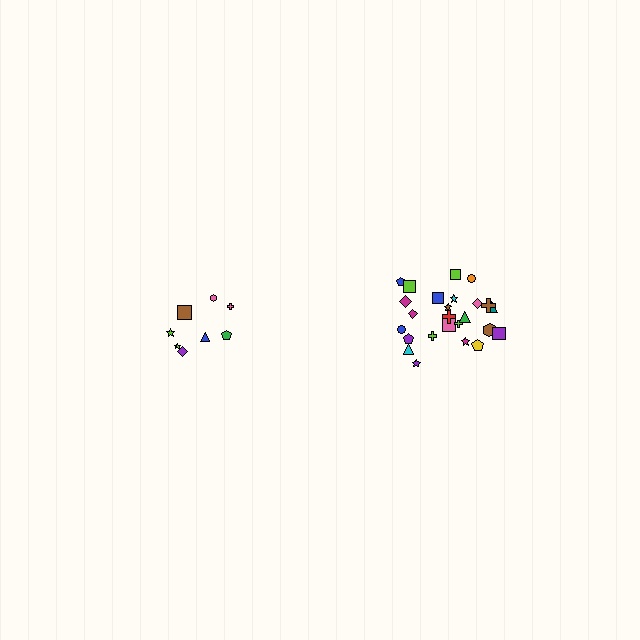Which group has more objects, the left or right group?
The right group.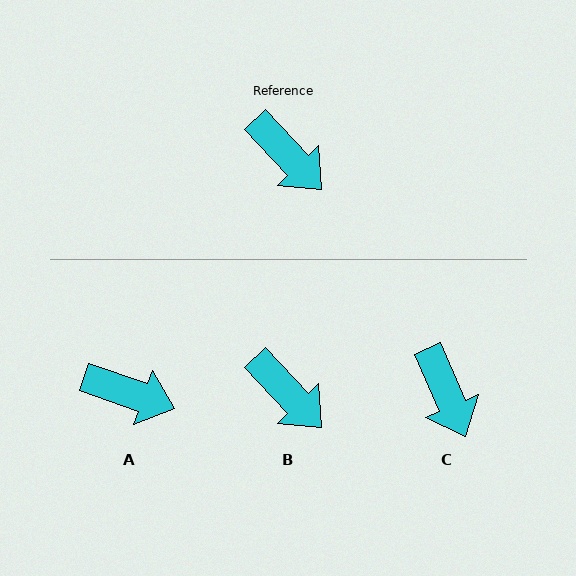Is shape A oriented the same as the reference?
No, it is off by about 28 degrees.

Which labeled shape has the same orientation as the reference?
B.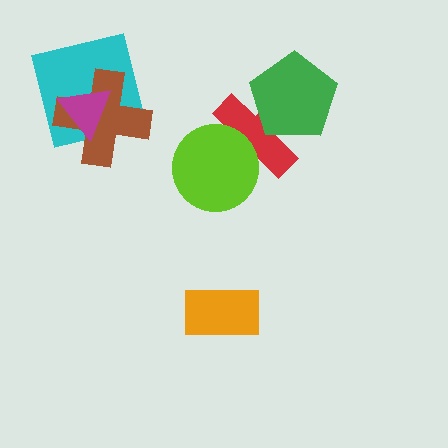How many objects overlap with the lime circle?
1 object overlaps with the lime circle.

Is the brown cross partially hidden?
Yes, it is partially covered by another shape.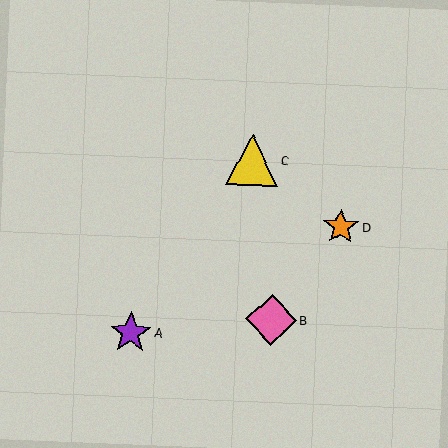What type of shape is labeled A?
Shape A is a purple star.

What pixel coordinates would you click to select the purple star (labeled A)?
Click at (131, 333) to select the purple star A.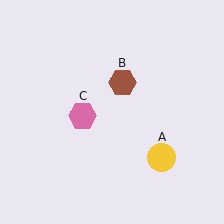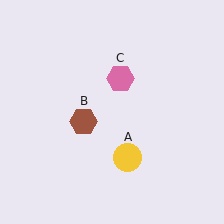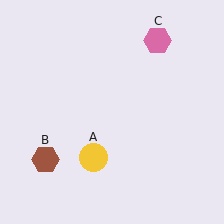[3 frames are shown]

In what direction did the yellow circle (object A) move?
The yellow circle (object A) moved left.